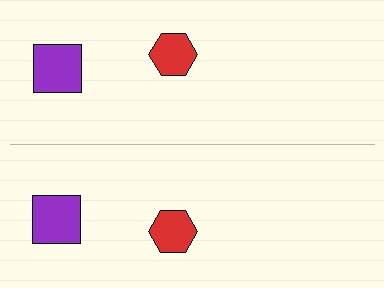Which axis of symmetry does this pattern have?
The pattern has a horizontal axis of symmetry running through the center of the image.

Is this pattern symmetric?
Yes, this pattern has bilateral (reflection) symmetry.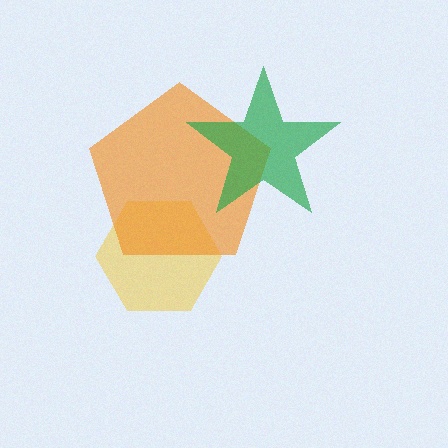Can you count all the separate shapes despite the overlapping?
Yes, there are 3 separate shapes.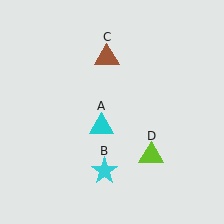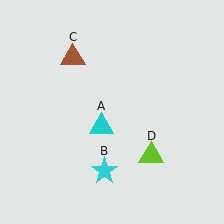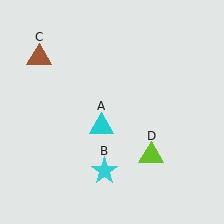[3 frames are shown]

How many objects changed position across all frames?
1 object changed position: brown triangle (object C).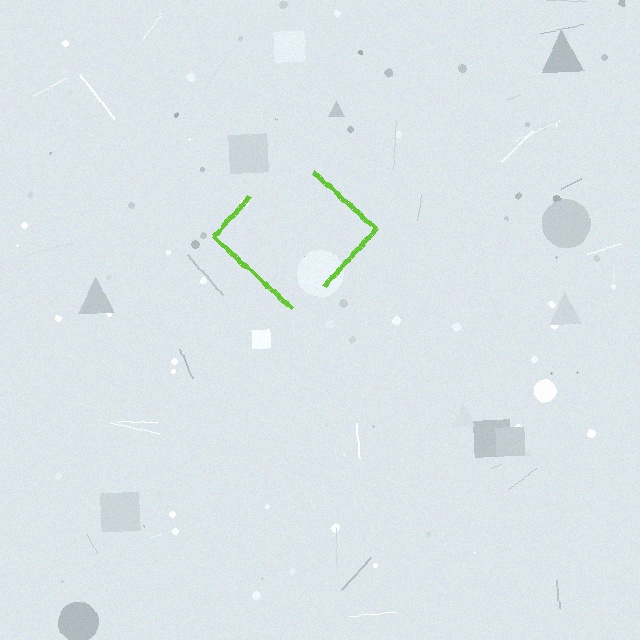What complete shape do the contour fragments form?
The contour fragments form a diamond.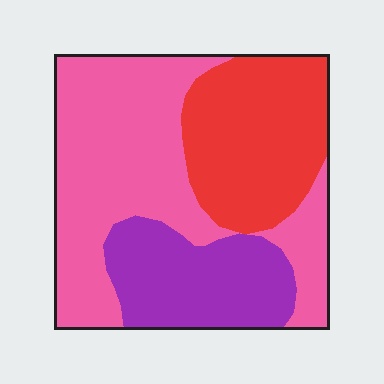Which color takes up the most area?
Pink, at roughly 50%.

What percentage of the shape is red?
Red takes up about one quarter (1/4) of the shape.